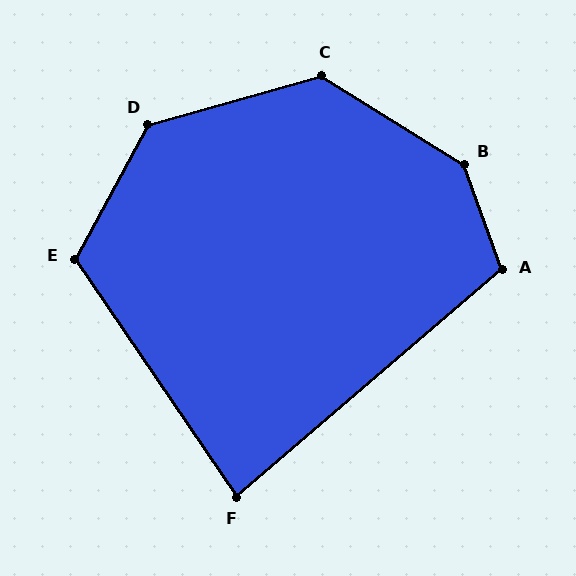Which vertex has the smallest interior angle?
F, at approximately 84 degrees.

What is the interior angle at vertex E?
Approximately 117 degrees (obtuse).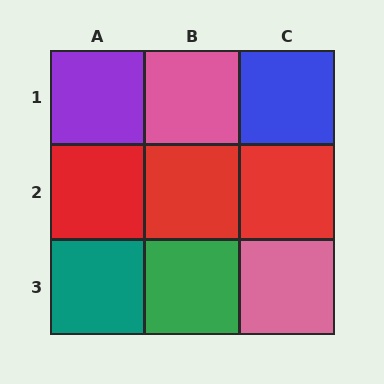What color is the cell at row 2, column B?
Red.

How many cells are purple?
1 cell is purple.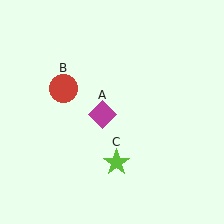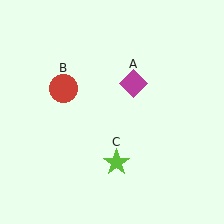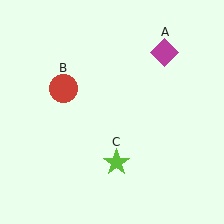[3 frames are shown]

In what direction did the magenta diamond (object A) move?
The magenta diamond (object A) moved up and to the right.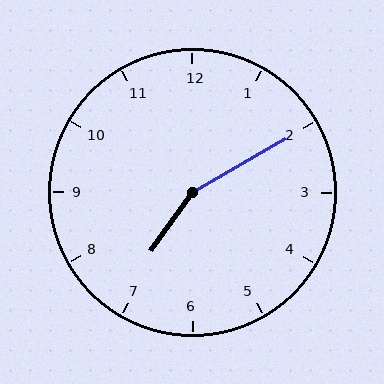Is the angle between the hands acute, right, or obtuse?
It is obtuse.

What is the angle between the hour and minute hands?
Approximately 155 degrees.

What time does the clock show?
7:10.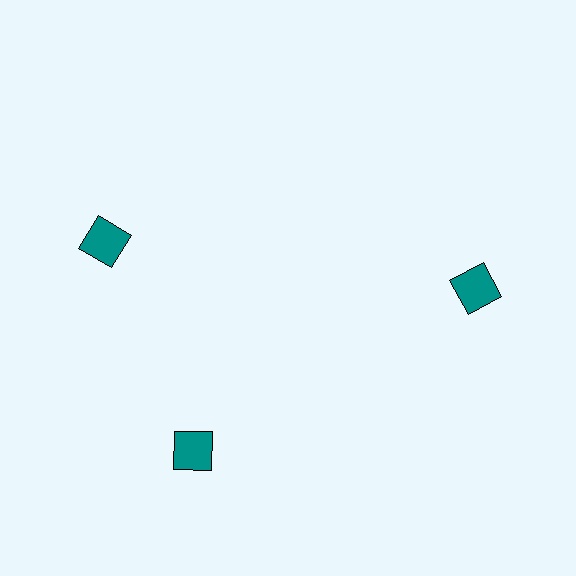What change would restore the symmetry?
The symmetry would be restored by rotating it back into even spacing with its neighbors so that all 3 squares sit at equal angles and equal distance from the center.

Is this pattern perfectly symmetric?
No. The 3 teal squares are arranged in a ring, but one element near the 11 o'clock position is rotated out of alignment along the ring, breaking the 3-fold rotational symmetry.